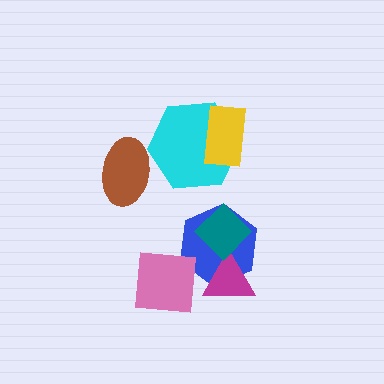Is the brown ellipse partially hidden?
Yes, it is partially covered by another shape.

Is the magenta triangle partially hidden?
Yes, it is partially covered by another shape.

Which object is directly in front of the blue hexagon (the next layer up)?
The magenta triangle is directly in front of the blue hexagon.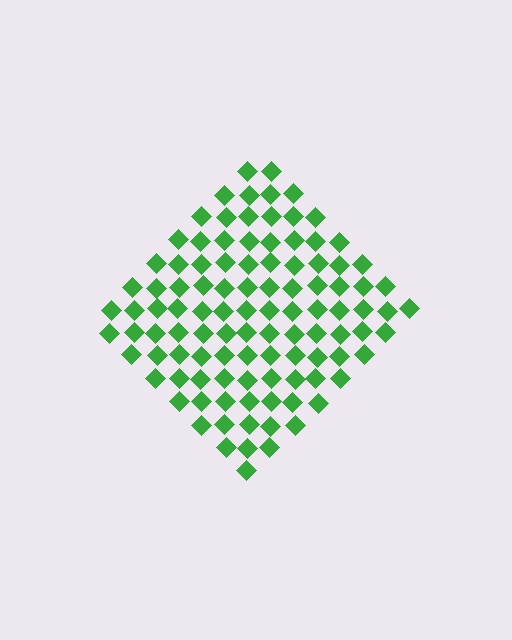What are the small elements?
The small elements are diamonds.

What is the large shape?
The large shape is a diamond.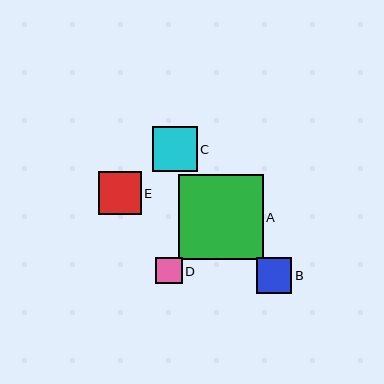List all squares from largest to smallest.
From largest to smallest: A, C, E, B, D.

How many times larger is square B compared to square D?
Square B is approximately 1.3 times the size of square D.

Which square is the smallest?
Square D is the smallest with a size of approximately 27 pixels.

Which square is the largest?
Square A is the largest with a size of approximately 85 pixels.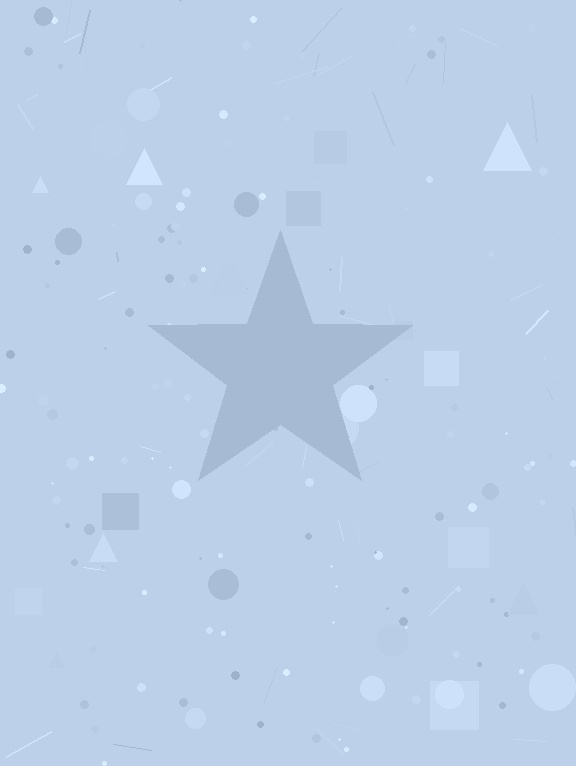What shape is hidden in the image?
A star is hidden in the image.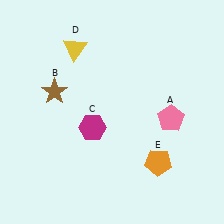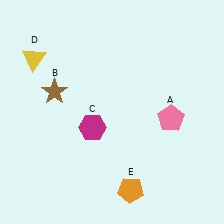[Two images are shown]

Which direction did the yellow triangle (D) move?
The yellow triangle (D) moved left.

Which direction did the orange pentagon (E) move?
The orange pentagon (E) moved down.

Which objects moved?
The objects that moved are: the yellow triangle (D), the orange pentagon (E).